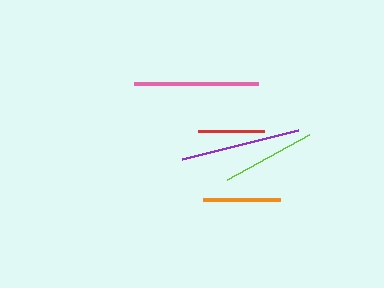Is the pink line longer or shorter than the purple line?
The pink line is longer than the purple line.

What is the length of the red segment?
The red segment is approximately 66 pixels long.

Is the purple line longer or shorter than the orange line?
The purple line is longer than the orange line.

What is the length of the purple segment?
The purple segment is approximately 120 pixels long.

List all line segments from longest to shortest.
From longest to shortest: pink, purple, lime, orange, red.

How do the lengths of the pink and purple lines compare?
The pink and purple lines are approximately the same length.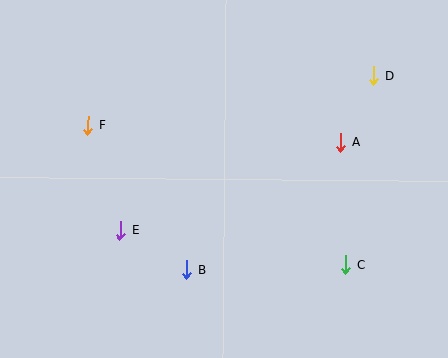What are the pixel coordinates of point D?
Point D is at (374, 76).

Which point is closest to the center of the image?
Point B at (187, 269) is closest to the center.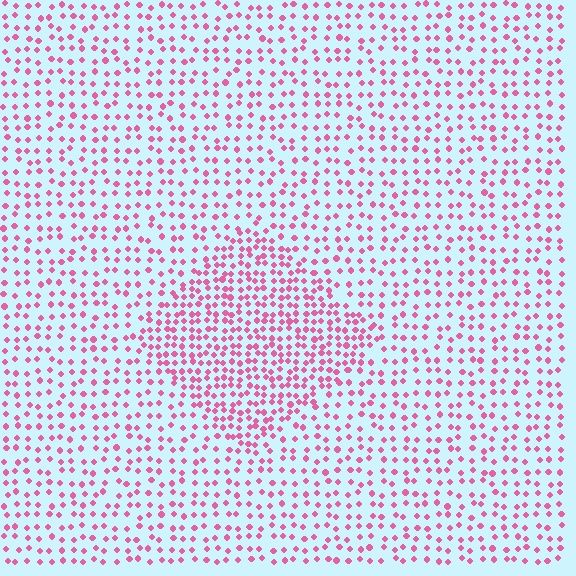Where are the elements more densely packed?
The elements are more densely packed inside the diamond boundary.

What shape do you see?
I see a diamond.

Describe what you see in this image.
The image contains small pink elements arranged at two different densities. A diamond-shaped region is visible where the elements are more densely packed than the surrounding area.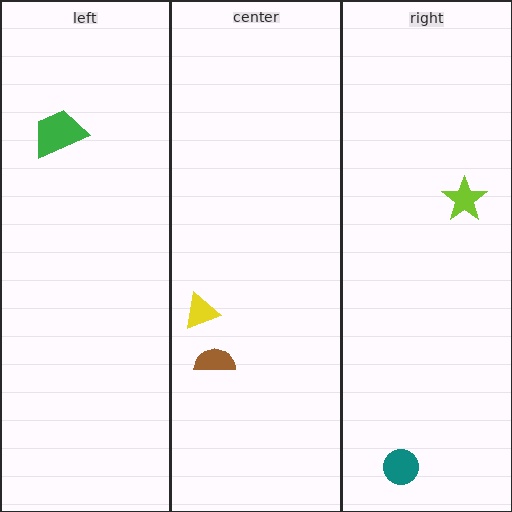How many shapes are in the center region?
2.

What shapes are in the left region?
The green trapezoid.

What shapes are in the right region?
The lime star, the teal circle.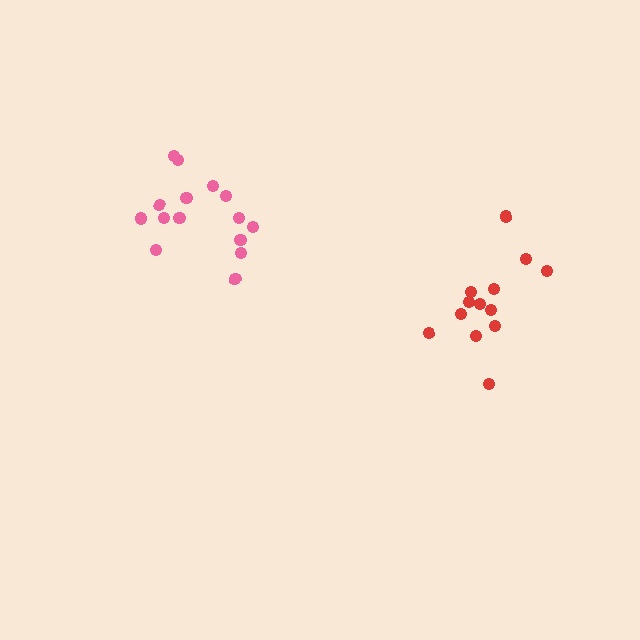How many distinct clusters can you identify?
There are 2 distinct clusters.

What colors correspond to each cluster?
The clusters are colored: red, pink.